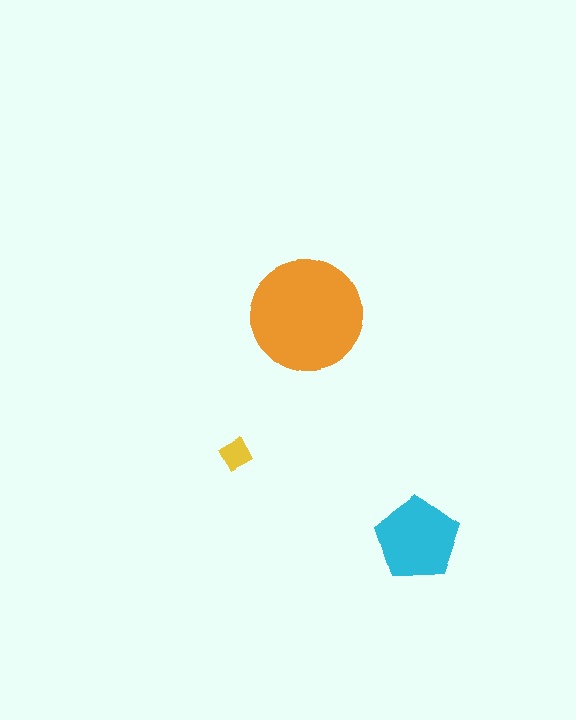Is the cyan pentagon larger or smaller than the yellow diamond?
Larger.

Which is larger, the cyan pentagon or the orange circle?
The orange circle.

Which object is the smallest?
The yellow diamond.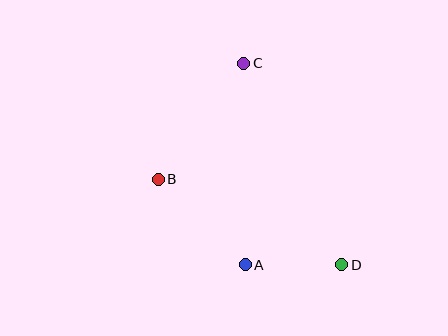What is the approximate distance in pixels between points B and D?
The distance between B and D is approximately 202 pixels.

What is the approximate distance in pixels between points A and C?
The distance between A and C is approximately 201 pixels.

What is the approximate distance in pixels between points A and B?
The distance between A and B is approximately 122 pixels.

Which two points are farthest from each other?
Points C and D are farthest from each other.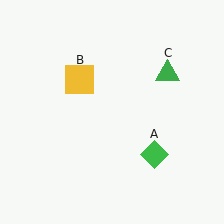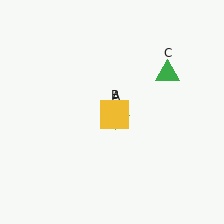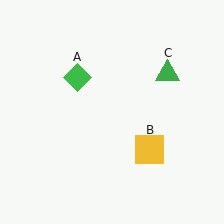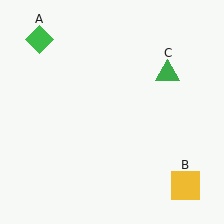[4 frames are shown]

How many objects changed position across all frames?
2 objects changed position: green diamond (object A), yellow square (object B).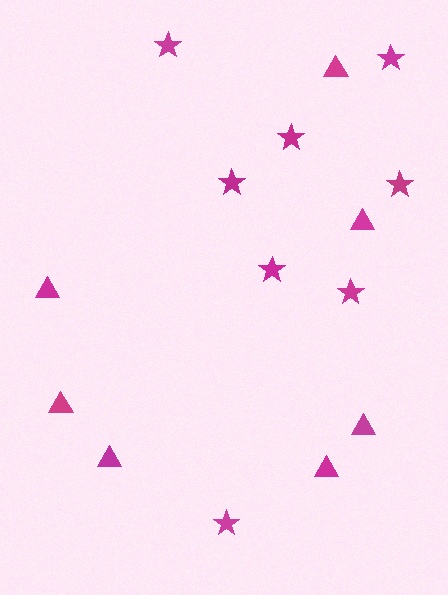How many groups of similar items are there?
There are 2 groups: one group of triangles (7) and one group of stars (8).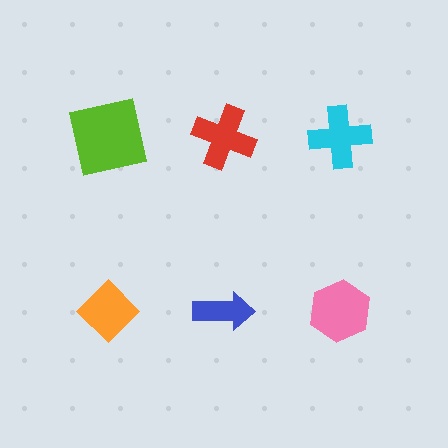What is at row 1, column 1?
A lime square.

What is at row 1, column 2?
A red cross.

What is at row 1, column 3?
A cyan cross.